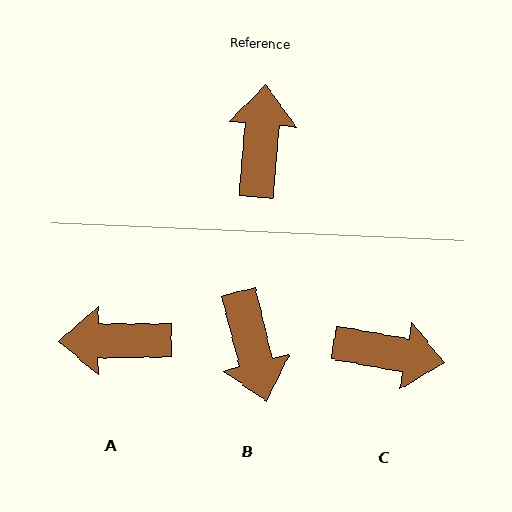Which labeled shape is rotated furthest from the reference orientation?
B, about 161 degrees away.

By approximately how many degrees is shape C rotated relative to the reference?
Approximately 95 degrees clockwise.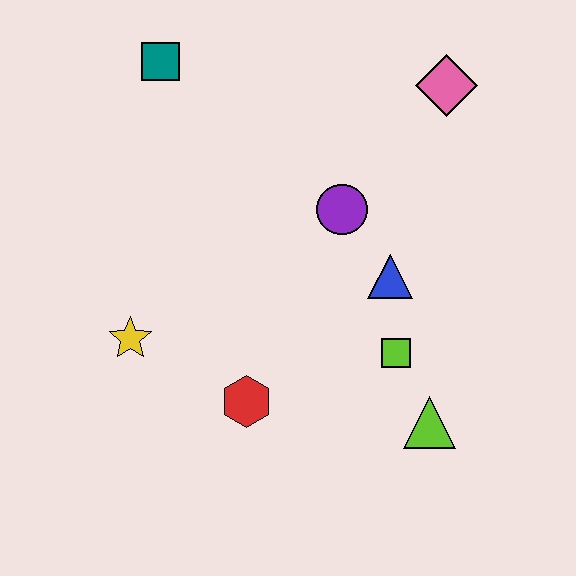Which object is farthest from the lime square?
The teal square is farthest from the lime square.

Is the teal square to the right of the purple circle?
No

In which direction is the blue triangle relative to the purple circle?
The blue triangle is below the purple circle.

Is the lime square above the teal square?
No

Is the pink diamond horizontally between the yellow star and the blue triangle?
No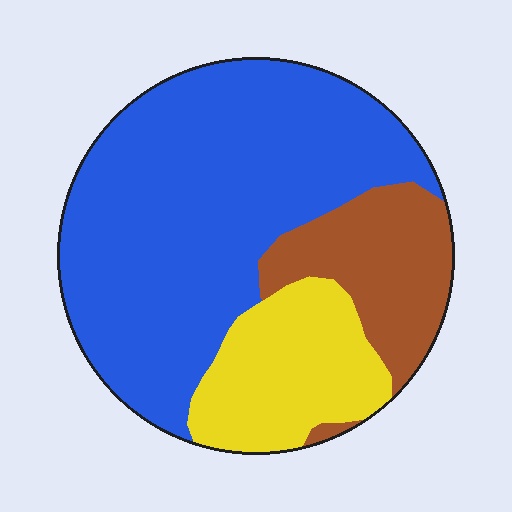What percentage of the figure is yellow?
Yellow takes up less than a quarter of the figure.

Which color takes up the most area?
Blue, at roughly 60%.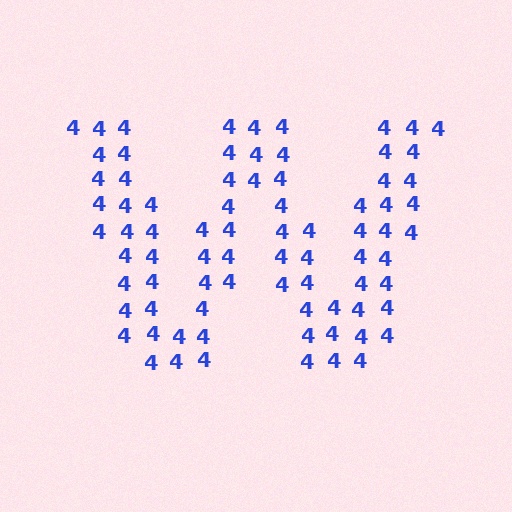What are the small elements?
The small elements are digit 4's.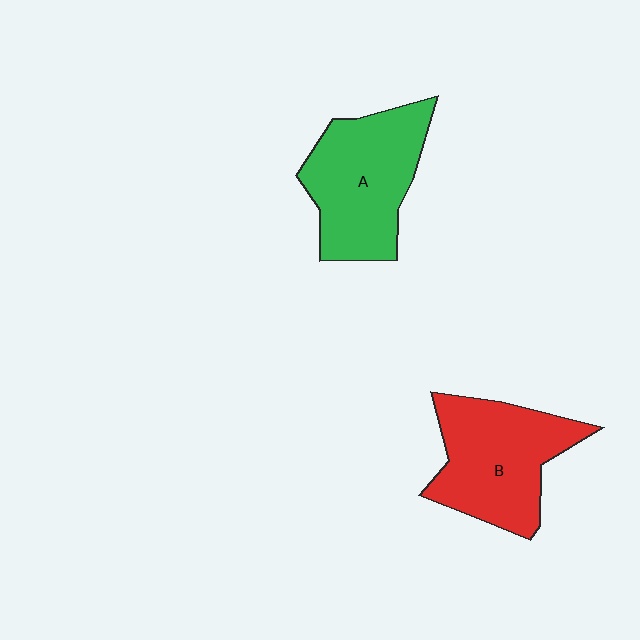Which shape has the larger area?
Shape A (green).